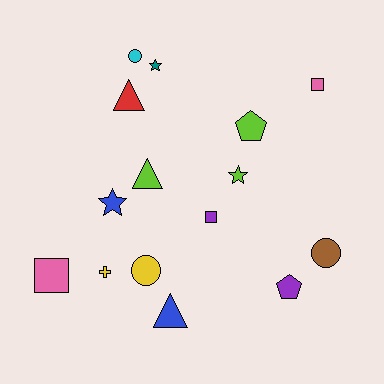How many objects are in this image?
There are 15 objects.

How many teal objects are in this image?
There is 1 teal object.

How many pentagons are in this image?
There are 2 pentagons.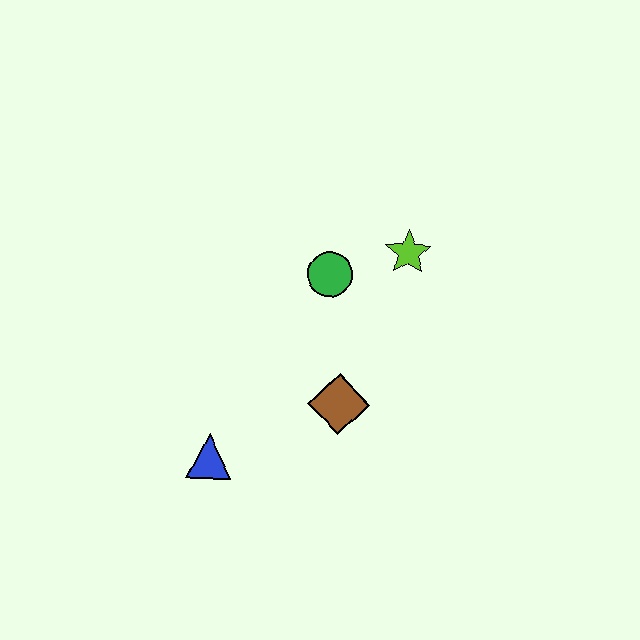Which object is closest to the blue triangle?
The brown diamond is closest to the blue triangle.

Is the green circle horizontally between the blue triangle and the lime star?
Yes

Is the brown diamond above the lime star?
No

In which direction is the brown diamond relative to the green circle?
The brown diamond is below the green circle.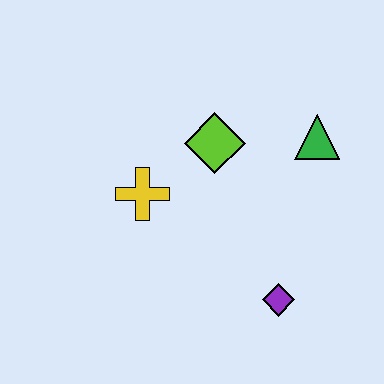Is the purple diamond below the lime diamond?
Yes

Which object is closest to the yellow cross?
The lime diamond is closest to the yellow cross.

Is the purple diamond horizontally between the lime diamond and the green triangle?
Yes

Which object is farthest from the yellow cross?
The green triangle is farthest from the yellow cross.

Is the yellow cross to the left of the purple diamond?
Yes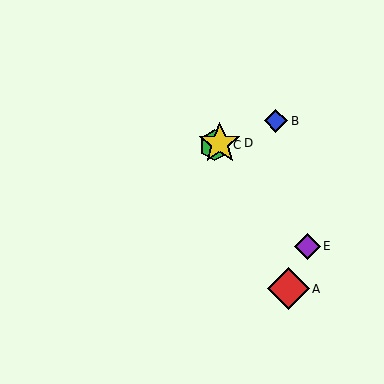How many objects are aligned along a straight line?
3 objects (B, C, D) are aligned along a straight line.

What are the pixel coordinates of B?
Object B is at (276, 121).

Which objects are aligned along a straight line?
Objects B, C, D are aligned along a straight line.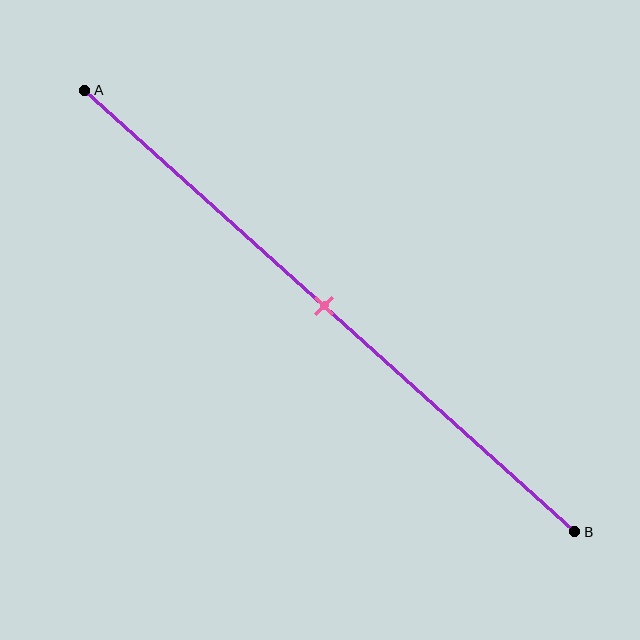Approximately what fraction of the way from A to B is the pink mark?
The pink mark is approximately 50% of the way from A to B.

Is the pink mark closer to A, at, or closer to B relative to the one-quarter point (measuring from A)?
The pink mark is closer to point B than the one-quarter point of segment AB.